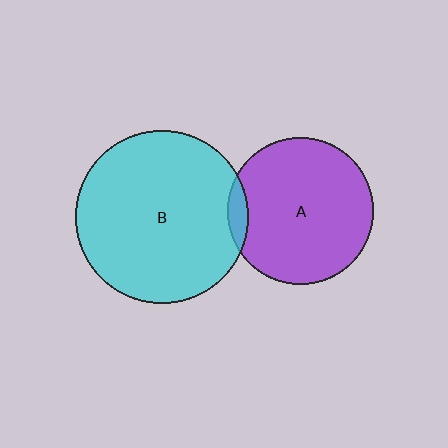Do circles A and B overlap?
Yes.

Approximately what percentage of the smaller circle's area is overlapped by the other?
Approximately 5%.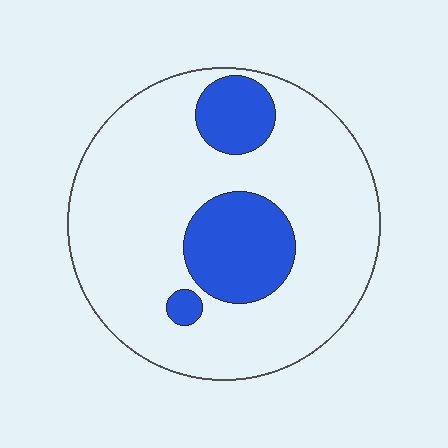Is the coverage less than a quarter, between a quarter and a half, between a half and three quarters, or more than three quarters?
Less than a quarter.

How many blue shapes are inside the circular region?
3.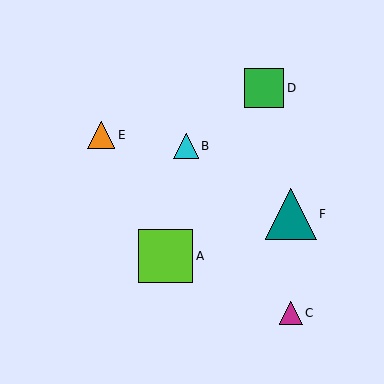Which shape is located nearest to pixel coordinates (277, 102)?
The green square (labeled D) at (264, 88) is nearest to that location.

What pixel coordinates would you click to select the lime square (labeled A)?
Click at (166, 256) to select the lime square A.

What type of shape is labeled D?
Shape D is a green square.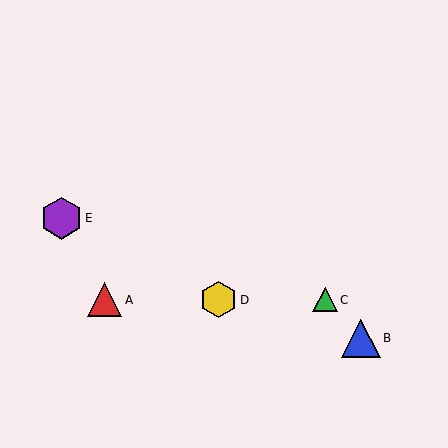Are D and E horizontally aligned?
No, D is at y≈300 and E is at y≈218.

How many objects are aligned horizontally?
3 objects (A, C, D) are aligned horizontally.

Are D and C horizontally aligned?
Yes, both are at y≈300.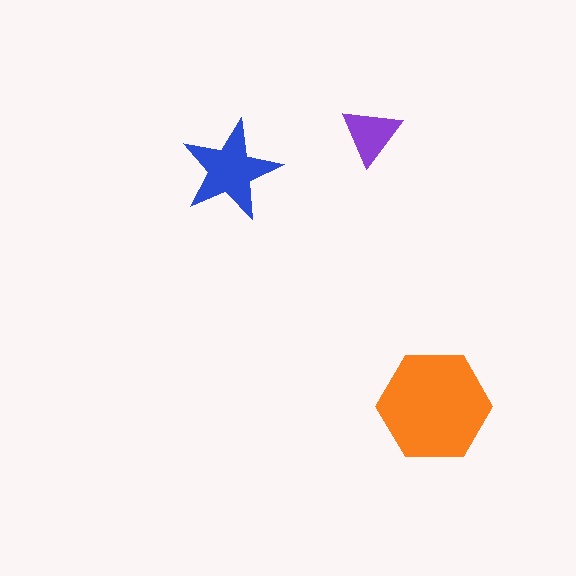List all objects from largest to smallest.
The orange hexagon, the blue star, the purple triangle.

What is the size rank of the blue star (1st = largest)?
2nd.